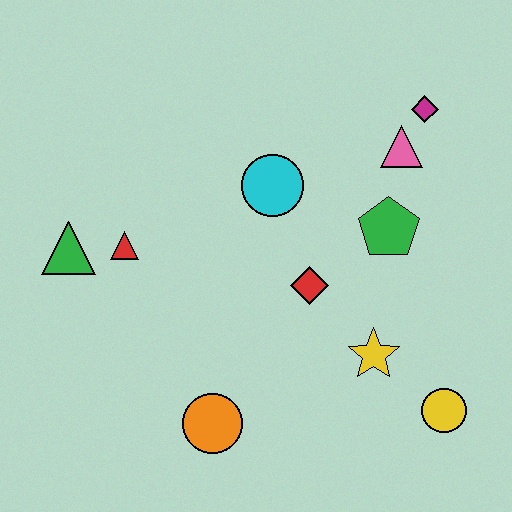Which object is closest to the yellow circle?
The yellow star is closest to the yellow circle.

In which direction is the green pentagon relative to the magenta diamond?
The green pentagon is below the magenta diamond.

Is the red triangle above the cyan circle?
No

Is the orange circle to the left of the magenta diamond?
Yes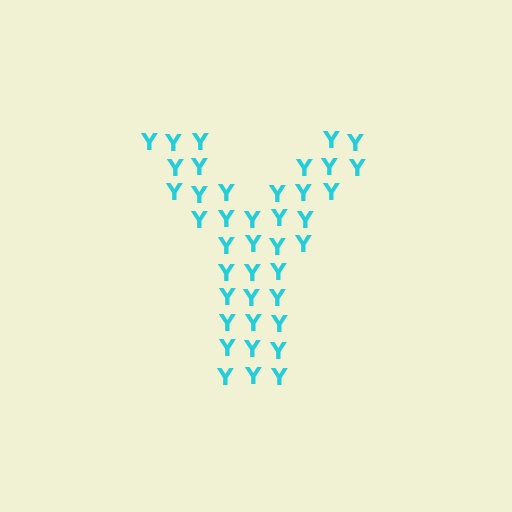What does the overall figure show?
The overall figure shows the letter Y.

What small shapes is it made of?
It is made of small letter Y's.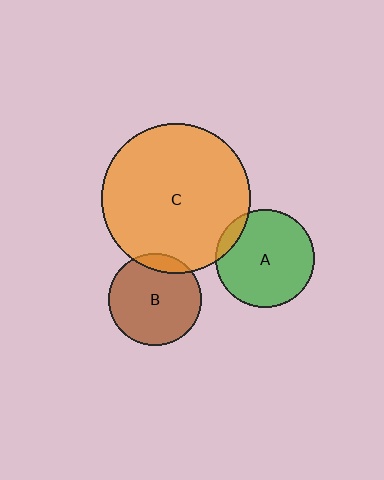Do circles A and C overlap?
Yes.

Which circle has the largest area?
Circle C (orange).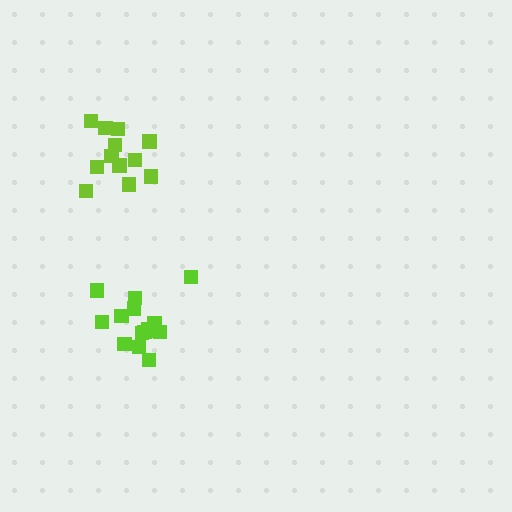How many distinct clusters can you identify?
There are 2 distinct clusters.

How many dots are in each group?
Group 1: 12 dots, Group 2: 15 dots (27 total).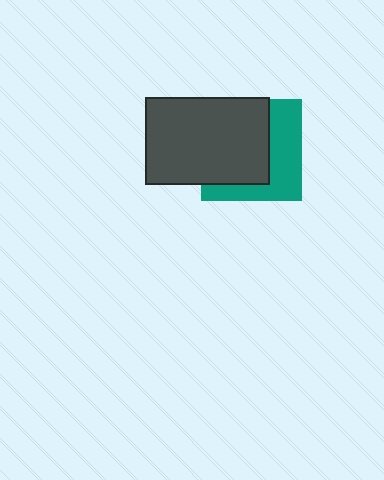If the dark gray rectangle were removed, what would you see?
You would see the complete teal square.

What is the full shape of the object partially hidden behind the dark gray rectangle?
The partially hidden object is a teal square.